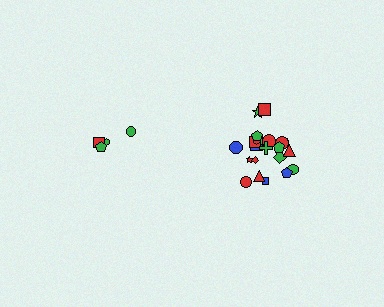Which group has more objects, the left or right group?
The right group.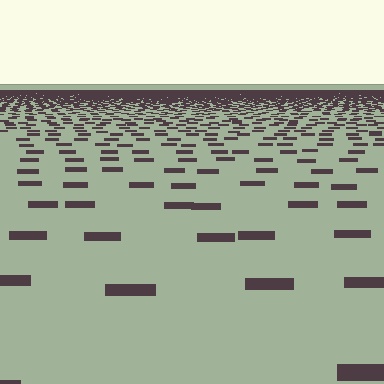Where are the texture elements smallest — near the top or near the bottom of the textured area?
Near the top.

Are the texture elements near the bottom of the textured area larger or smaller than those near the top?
Larger. Near the bottom, elements are closer to the viewer and appear at a bigger on-screen size.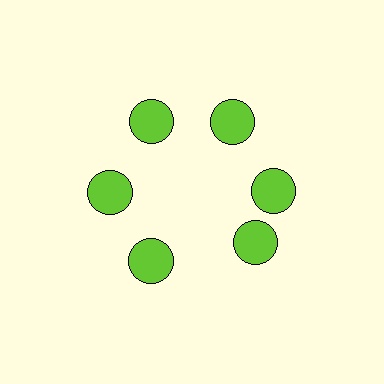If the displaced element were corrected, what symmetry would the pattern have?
It would have 6-fold rotational symmetry — the pattern would map onto itself every 60 degrees.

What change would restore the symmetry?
The symmetry would be restored by rotating it back into even spacing with its neighbors so that all 6 circles sit at equal angles and equal distance from the center.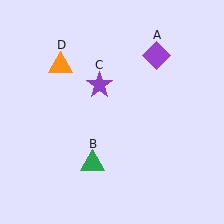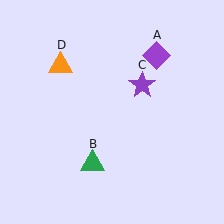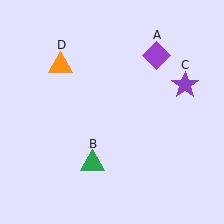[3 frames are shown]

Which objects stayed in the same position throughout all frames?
Purple diamond (object A) and green triangle (object B) and orange triangle (object D) remained stationary.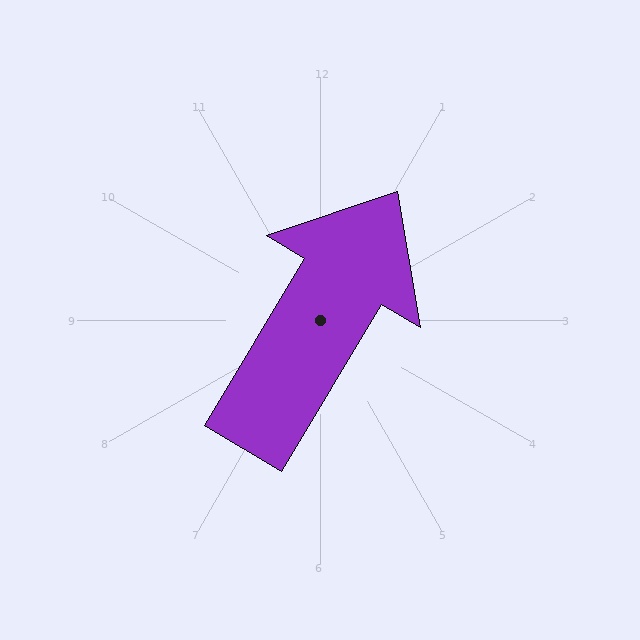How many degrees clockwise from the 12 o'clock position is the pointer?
Approximately 31 degrees.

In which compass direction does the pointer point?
Northeast.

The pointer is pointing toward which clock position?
Roughly 1 o'clock.